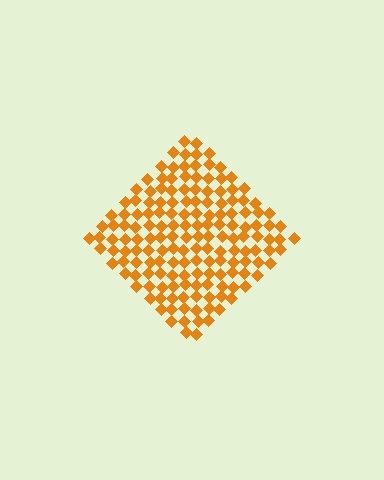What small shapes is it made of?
It is made of small diamonds.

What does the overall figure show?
The overall figure shows a diamond.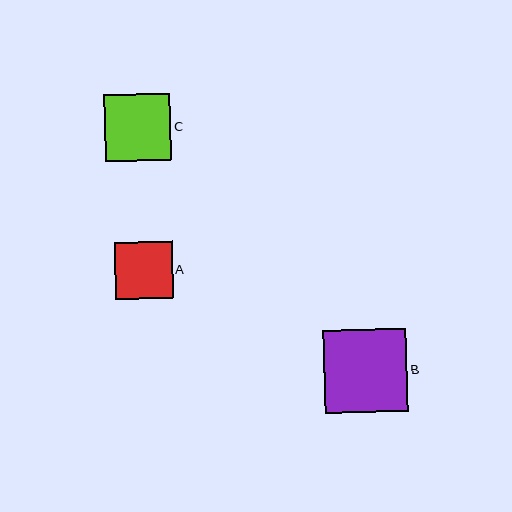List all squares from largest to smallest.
From largest to smallest: B, C, A.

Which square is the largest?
Square B is the largest with a size of approximately 83 pixels.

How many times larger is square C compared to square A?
Square C is approximately 1.2 times the size of square A.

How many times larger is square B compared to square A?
Square B is approximately 1.4 times the size of square A.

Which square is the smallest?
Square A is the smallest with a size of approximately 58 pixels.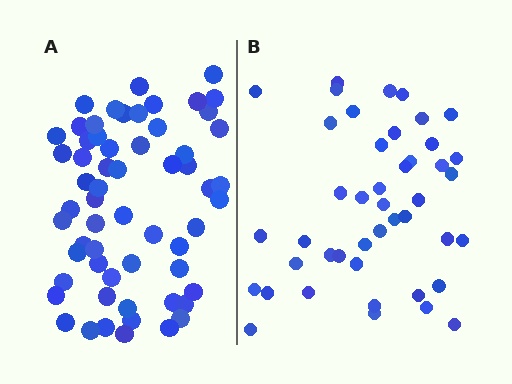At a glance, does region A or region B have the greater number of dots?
Region A (the left region) has more dots.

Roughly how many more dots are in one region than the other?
Region A has approximately 15 more dots than region B.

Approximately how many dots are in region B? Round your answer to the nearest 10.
About 40 dots. (The exact count is 44, which rounds to 40.)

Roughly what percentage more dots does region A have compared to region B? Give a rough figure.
About 35% more.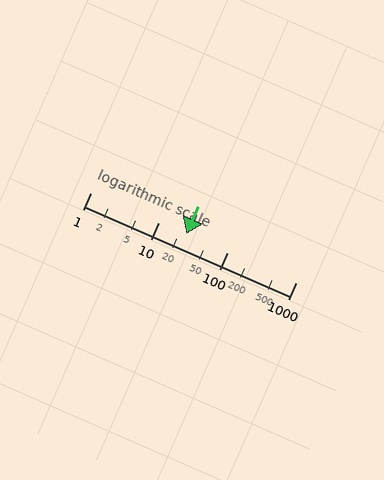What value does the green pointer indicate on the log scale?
The pointer indicates approximately 25.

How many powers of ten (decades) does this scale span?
The scale spans 3 decades, from 1 to 1000.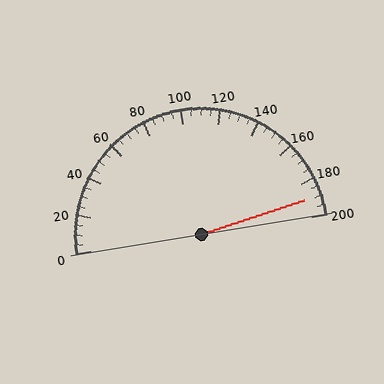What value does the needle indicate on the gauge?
The needle indicates approximately 190.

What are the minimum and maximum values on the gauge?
The gauge ranges from 0 to 200.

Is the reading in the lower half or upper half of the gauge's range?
The reading is in the upper half of the range (0 to 200).